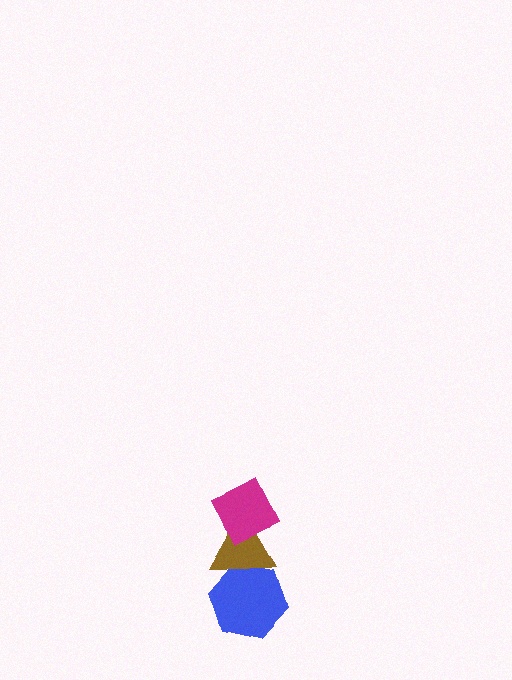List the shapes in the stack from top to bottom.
From top to bottom: the magenta diamond, the brown triangle, the blue hexagon.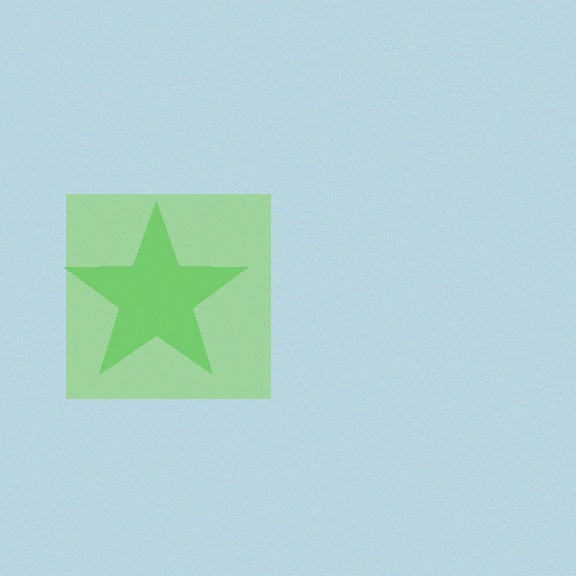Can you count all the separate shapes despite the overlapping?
Yes, there are 2 separate shapes.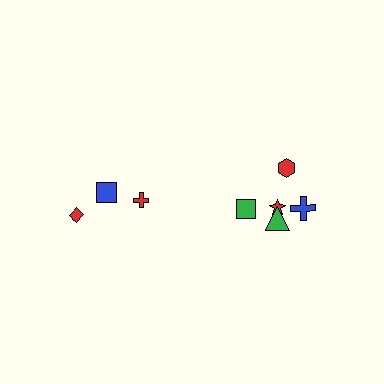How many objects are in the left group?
There are 3 objects.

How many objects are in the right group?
There are 5 objects.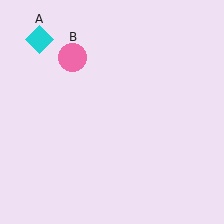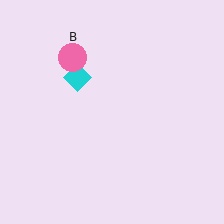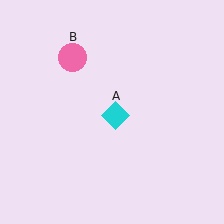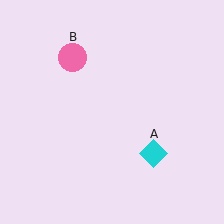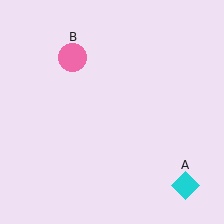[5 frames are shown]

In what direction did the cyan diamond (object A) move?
The cyan diamond (object A) moved down and to the right.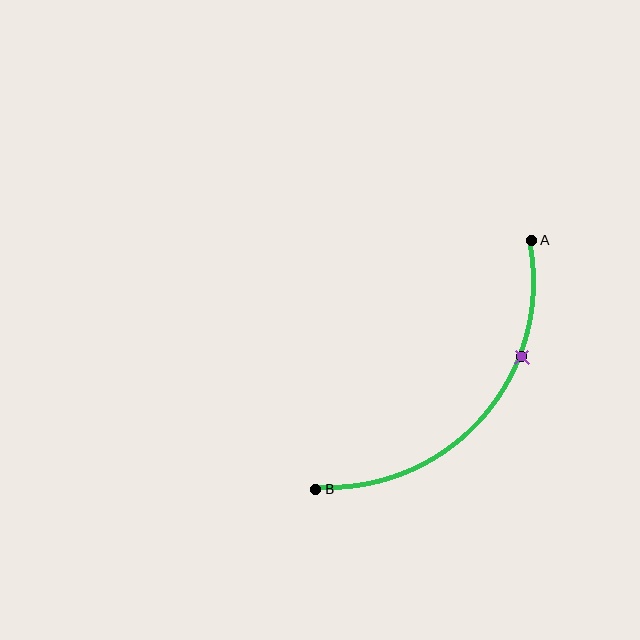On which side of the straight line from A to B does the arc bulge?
The arc bulges below and to the right of the straight line connecting A and B.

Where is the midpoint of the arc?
The arc midpoint is the point on the curve farthest from the straight line joining A and B. It sits below and to the right of that line.